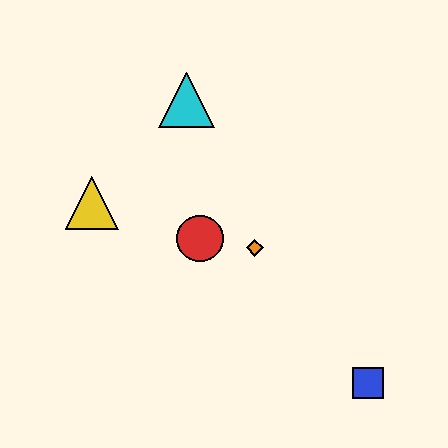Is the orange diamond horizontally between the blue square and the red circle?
Yes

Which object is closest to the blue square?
The orange diamond is closest to the blue square.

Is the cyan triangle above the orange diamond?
Yes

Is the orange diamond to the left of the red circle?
No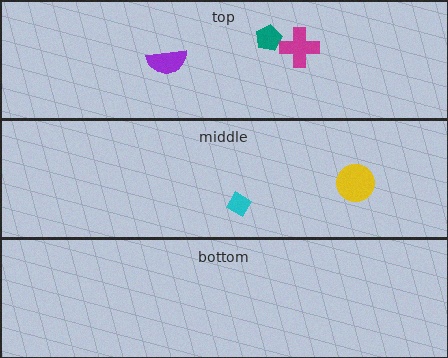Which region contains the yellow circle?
The middle region.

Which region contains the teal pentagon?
The top region.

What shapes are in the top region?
The purple semicircle, the teal pentagon, the magenta cross.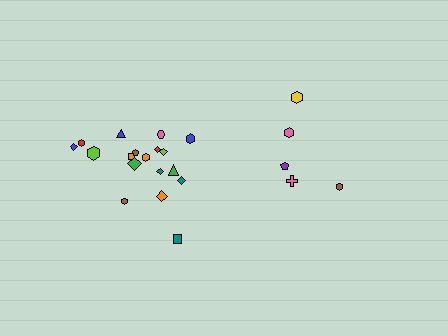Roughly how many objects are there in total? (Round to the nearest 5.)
Roughly 25 objects in total.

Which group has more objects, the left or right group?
The left group.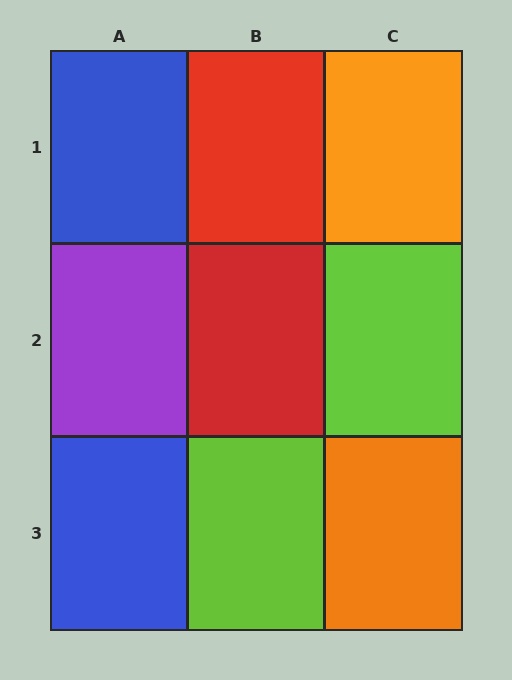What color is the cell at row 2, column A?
Purple.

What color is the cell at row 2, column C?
Lime.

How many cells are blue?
2 cells are blue.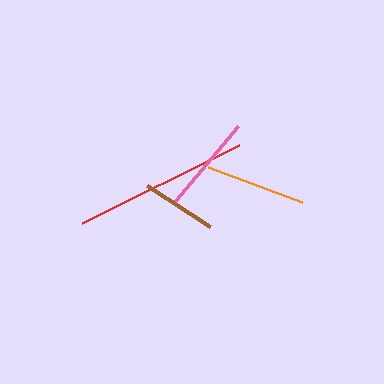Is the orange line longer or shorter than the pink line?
The orange line is longer than the pink line.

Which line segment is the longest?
The red line is the longest at approximately 176 pixels.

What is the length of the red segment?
The red segment is approximately 176 pixels long.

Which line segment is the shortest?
The brown line is the shortest at approximately 75 pixels.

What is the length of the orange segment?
The orange segment is approximately 100 pixels long.